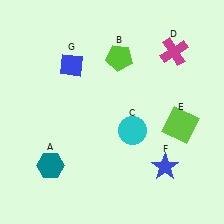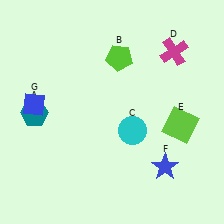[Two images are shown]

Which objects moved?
The objects that moved are: the teal hexagon (A), the blue diamond (G).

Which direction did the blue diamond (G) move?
The blue diamond (G) moved down.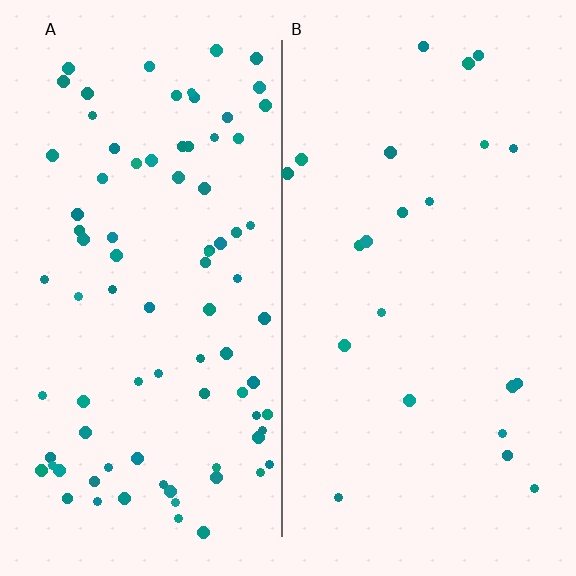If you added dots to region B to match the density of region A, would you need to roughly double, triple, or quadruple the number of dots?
Approximately quadruple.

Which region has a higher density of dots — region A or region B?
A (the left).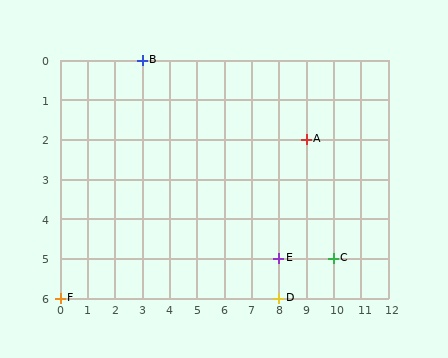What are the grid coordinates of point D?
Point D is at grid coordinates (8, 6).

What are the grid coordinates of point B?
Point B is at grid coordinates (3, 0).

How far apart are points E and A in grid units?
Points E and A are 1 column and 3 rows apart (about 3.2 grid units diagonally).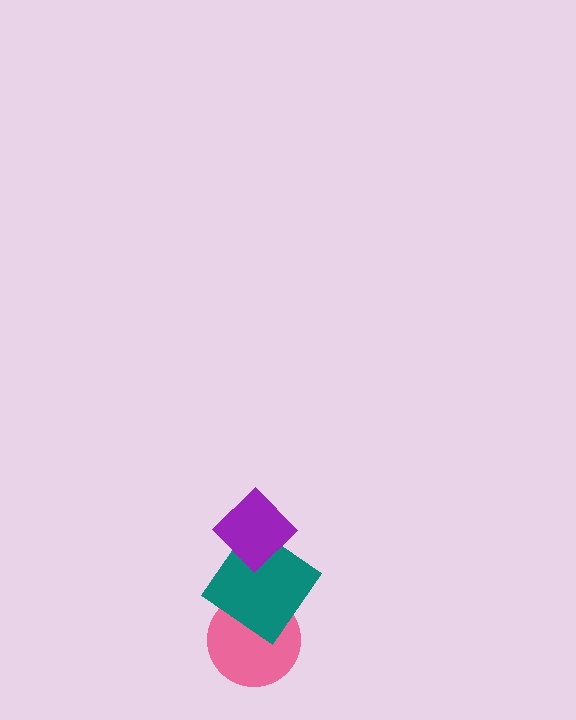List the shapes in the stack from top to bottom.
From top to bottom: the purple diamond, the teal diamond, the pink circle.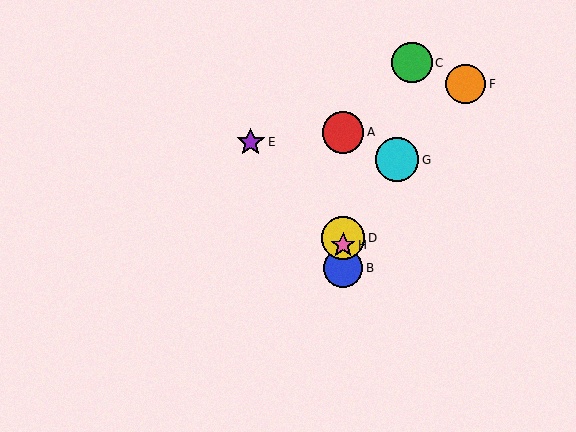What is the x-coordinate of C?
Object C is at x≈412.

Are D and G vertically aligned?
No, D is at x≈343 and G is at x≈397.